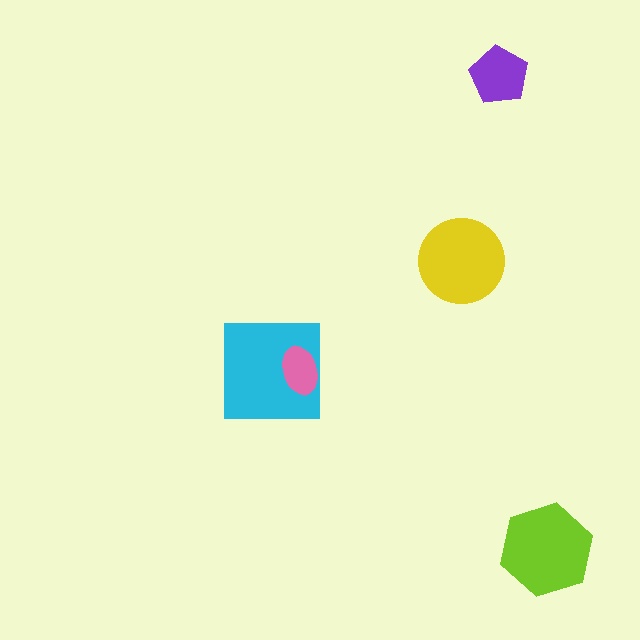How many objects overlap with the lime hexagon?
0 objects overlap with the lime hexagon.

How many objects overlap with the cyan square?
1 object overlaps with the cyan square.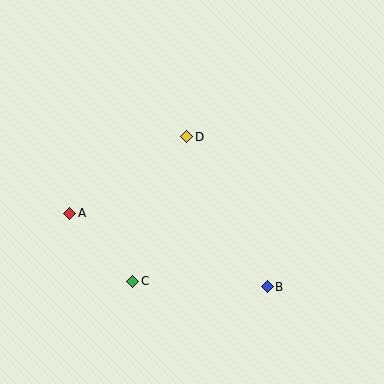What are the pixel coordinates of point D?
Point D is at (187, 137).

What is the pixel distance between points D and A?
The distance between D and A is 140 pixels.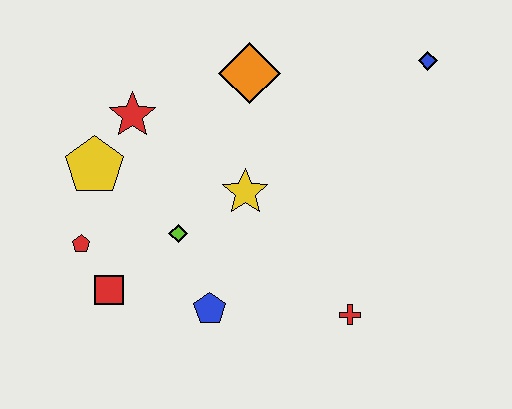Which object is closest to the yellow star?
The lime diamond is closest to the yellow star.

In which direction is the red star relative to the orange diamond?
The red star is to the left of the orange diamond.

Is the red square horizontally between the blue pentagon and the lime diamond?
No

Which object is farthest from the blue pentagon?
The blue diamond is farthest from the blue pentagon.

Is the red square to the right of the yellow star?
No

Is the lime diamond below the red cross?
No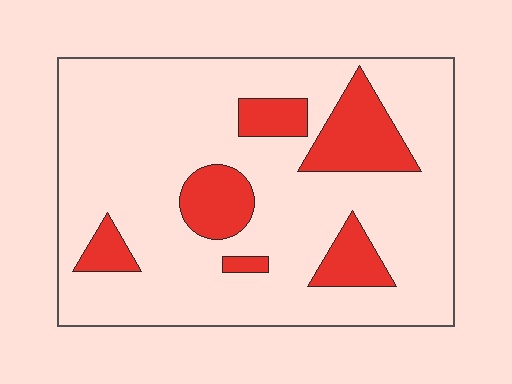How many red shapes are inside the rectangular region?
6.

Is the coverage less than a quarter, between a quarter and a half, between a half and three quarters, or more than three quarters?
Less than a quarter.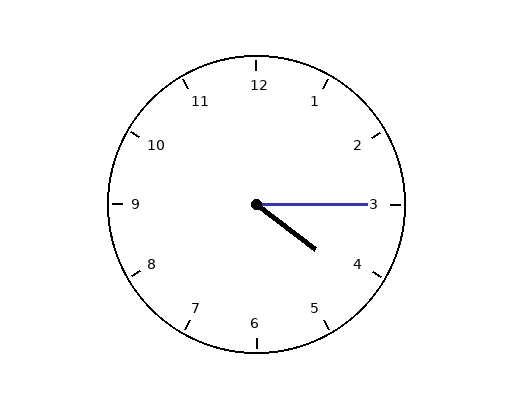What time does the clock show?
4:15.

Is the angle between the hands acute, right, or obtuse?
It is acute.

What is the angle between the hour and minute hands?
Approximately 38 degrees.